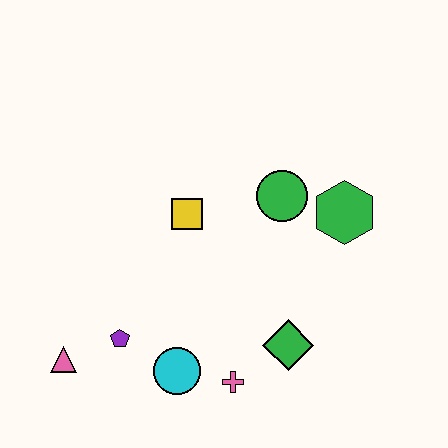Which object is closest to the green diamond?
The pink cross is closest to the green diamond.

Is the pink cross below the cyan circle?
Yes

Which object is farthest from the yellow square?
The pink triangle is farthest from the yellow square.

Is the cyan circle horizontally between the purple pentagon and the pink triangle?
No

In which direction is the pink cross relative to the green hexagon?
The pink cross is below the green hexagon.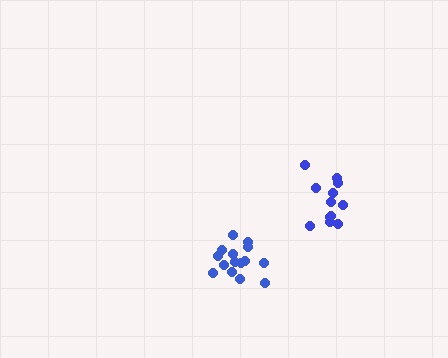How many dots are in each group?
Group 1: 12 dots, Group 2: 15 dots (27 total).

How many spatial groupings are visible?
There are 2 spatial groupings.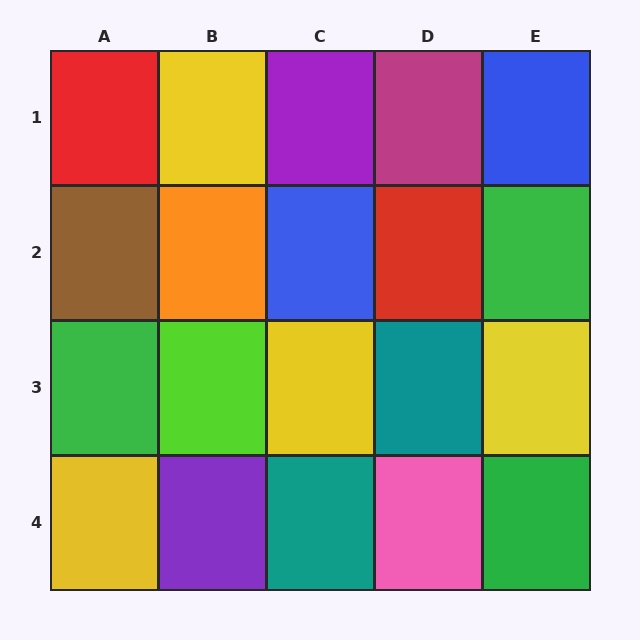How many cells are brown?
1 cell is brown.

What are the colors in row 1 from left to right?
Red, yellow, purple, magenta, blue.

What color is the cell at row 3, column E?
Yellow.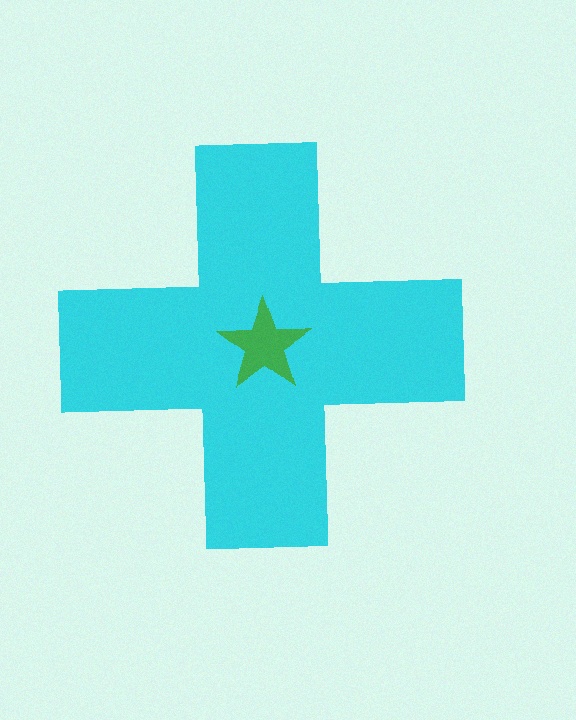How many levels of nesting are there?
2.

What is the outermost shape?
The cyan cross.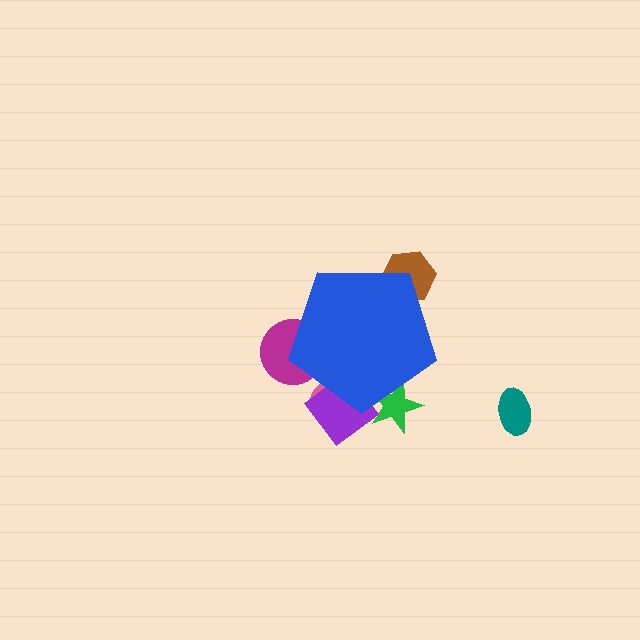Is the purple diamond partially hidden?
Yes, the purple diamond is partially hidden behind the blue pentagon.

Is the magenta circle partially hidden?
Yes, the magenta circle is partially hidden behind the blue pentagon.